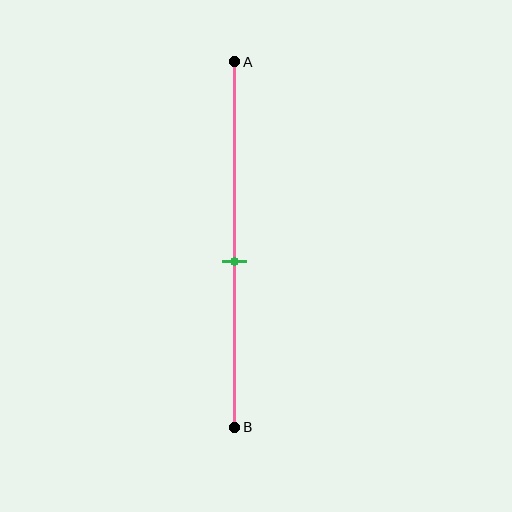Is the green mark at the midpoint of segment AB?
No, the mark is at about 55% from A, not at the 50% midpoint.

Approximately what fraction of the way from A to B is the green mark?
The green mark is approximately 55% of the way from A to B.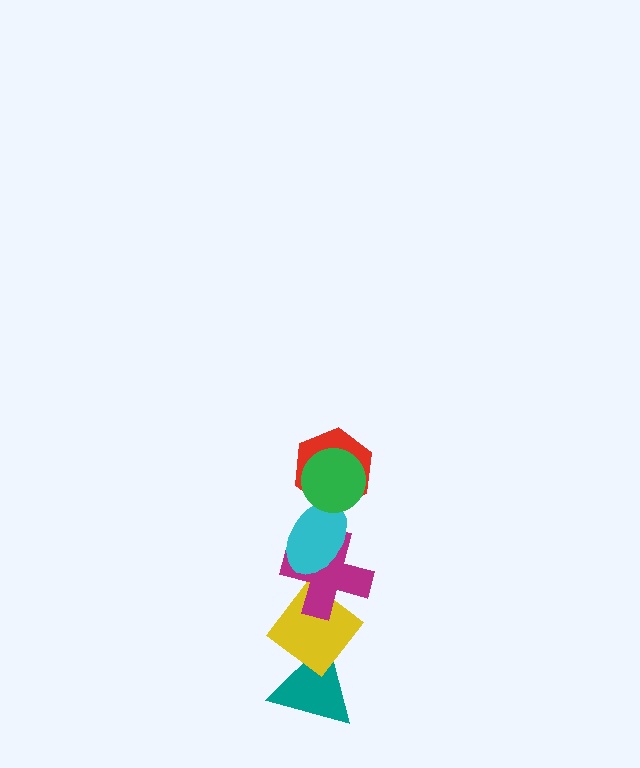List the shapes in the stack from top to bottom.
From top to bottom: the green circle, the red hexagon, the cyan ellipse, the magenta cross, the yellow diamond, the teal triangle.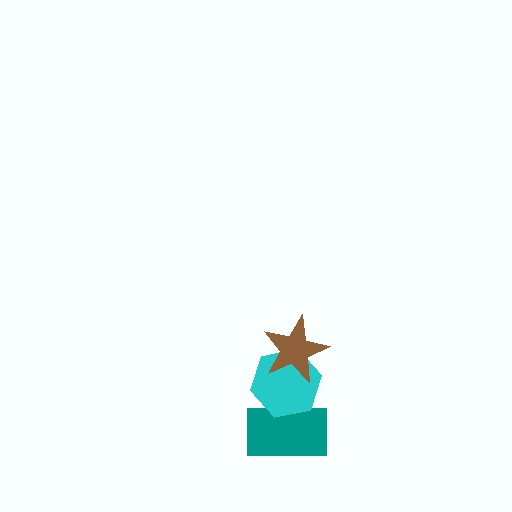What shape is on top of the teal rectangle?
The cyan hexagon is on top of the teal rectangle.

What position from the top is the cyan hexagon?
The cyan hexagon is 2nd from the top.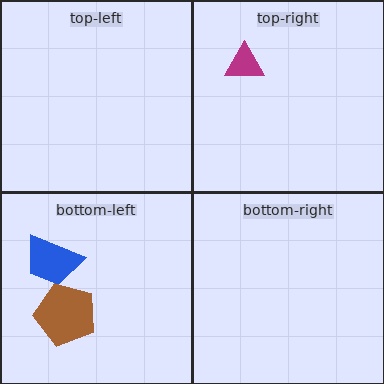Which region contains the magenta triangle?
The top-right region.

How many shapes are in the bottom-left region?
2.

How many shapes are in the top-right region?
1.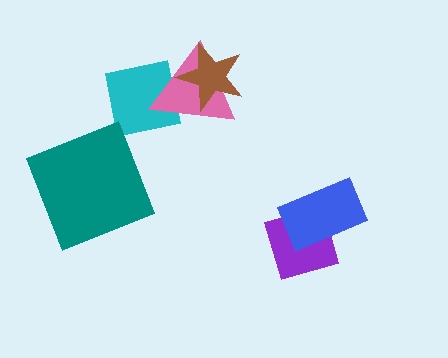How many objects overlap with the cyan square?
2 objects overlap with the cyan square.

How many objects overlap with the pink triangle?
2 objects overlap with the pink triangle.